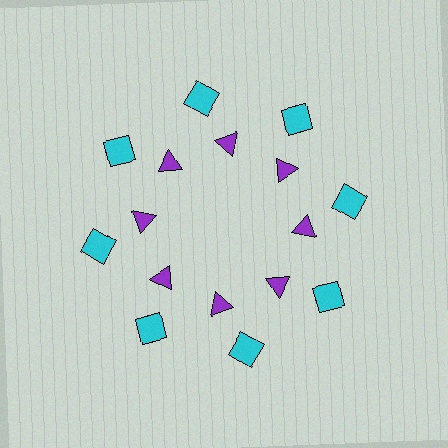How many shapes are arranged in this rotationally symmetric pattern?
There are 16 shapes, arranged in 8 groups of 2.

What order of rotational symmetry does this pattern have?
This pattern has 8-fold rotational symmetry.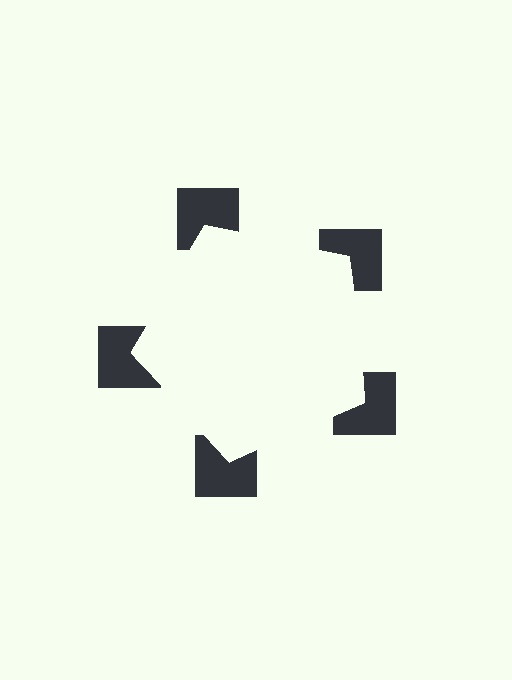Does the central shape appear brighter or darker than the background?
It typically appears slightly brighter than the background, even though no actual brightness change is drawn.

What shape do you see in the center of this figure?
An illusory pentagon — its edges are inferred from the aligned wedge cuts in the notched squares, not physically drawn.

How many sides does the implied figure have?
5 sides.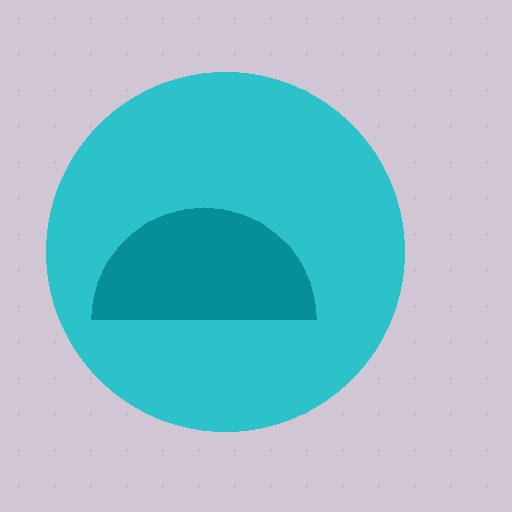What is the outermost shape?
The cyan circle.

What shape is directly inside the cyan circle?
The teal semicircle.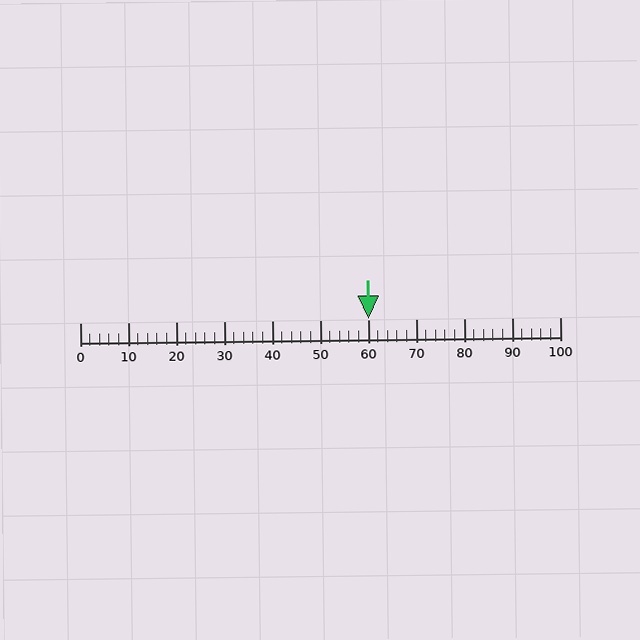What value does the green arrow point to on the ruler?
The green arrow points to approximately 60.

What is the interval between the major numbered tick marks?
The major tick marks are spaced 10 units apart.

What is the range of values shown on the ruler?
The ruler shows values from 0 to 100.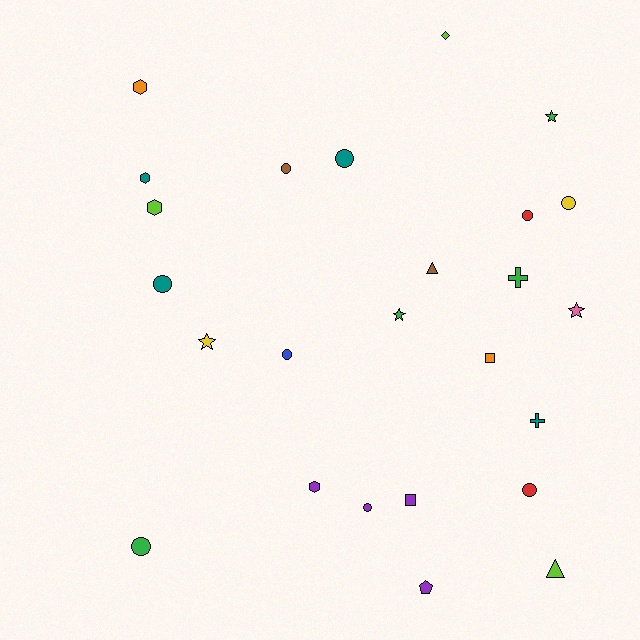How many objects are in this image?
There are 25 objects.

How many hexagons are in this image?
There are 4 hexagons.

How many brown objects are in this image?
There are 2 brown objects.